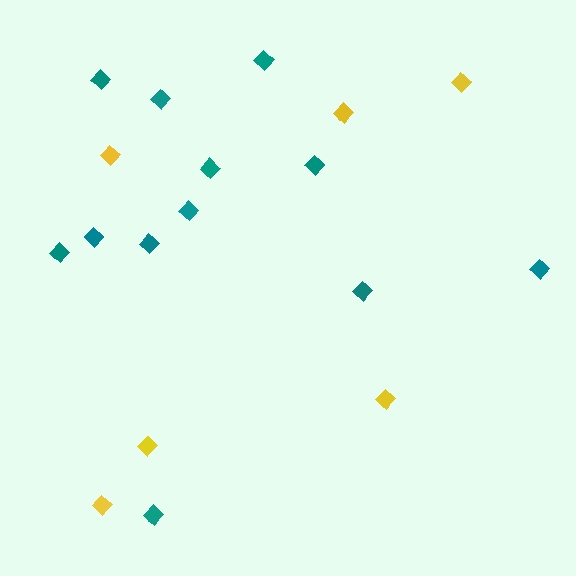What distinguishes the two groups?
There are 2 groups: one group of yellow diamonds (6) and one group of teal diamonds (12).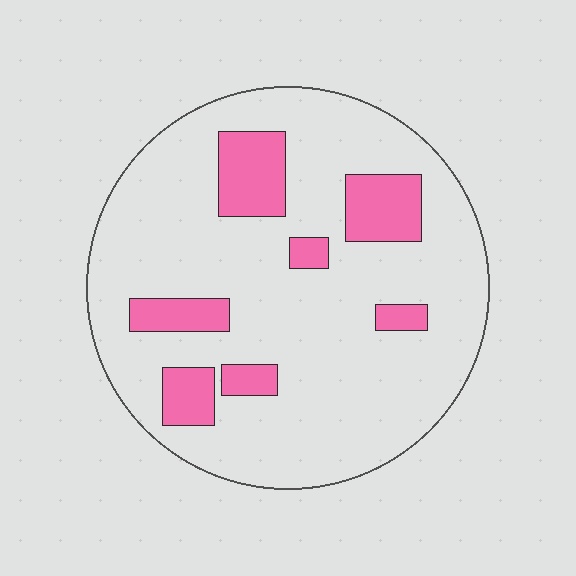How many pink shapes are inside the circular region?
7.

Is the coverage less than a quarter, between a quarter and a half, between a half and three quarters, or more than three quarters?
Less than a quarter.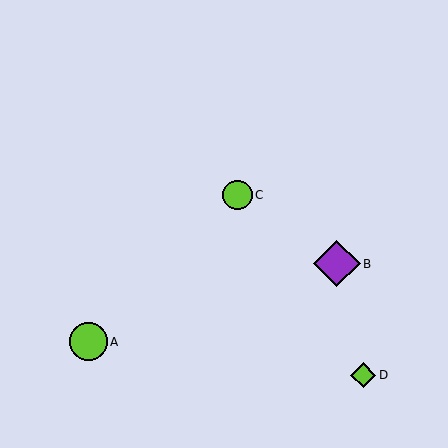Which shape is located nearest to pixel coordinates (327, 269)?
The purple diamond (labeled B) at (337, 264) is nearest to that location.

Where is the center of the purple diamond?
The center of the purple diamond is at (337, 264).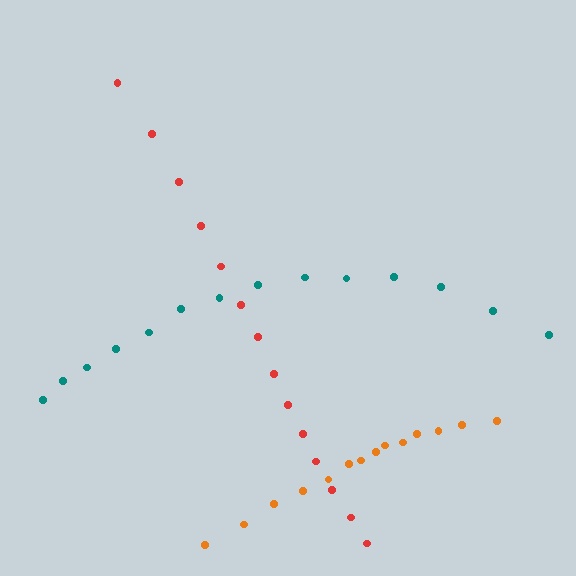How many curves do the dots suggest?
There are 3 distinct paths.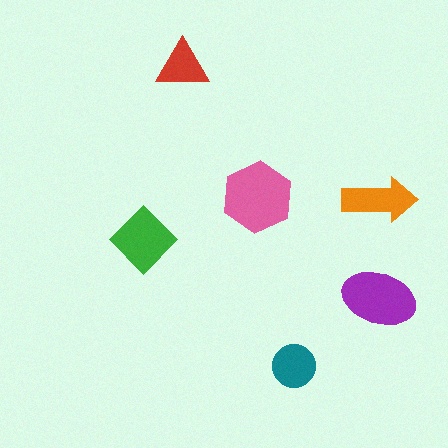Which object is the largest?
The pink hexagon.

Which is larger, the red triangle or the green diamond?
The green diamond.